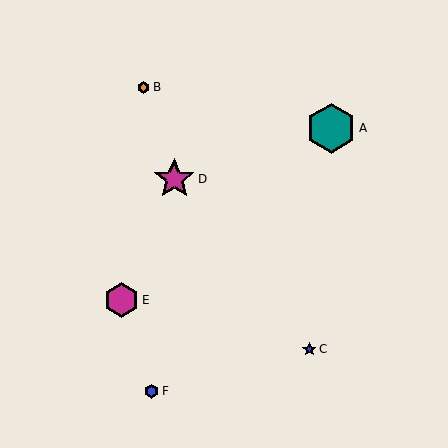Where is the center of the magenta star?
The center of the magenta star is at (174, 179).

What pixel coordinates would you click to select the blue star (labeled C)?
Click at (309, 349) to select the blue star C.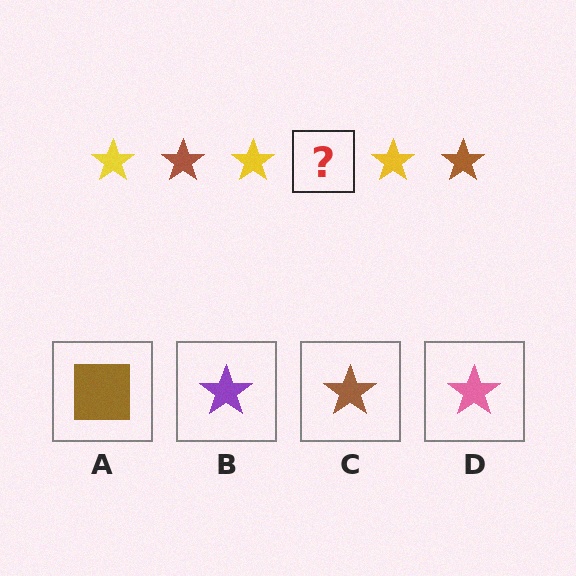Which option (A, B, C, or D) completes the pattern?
C.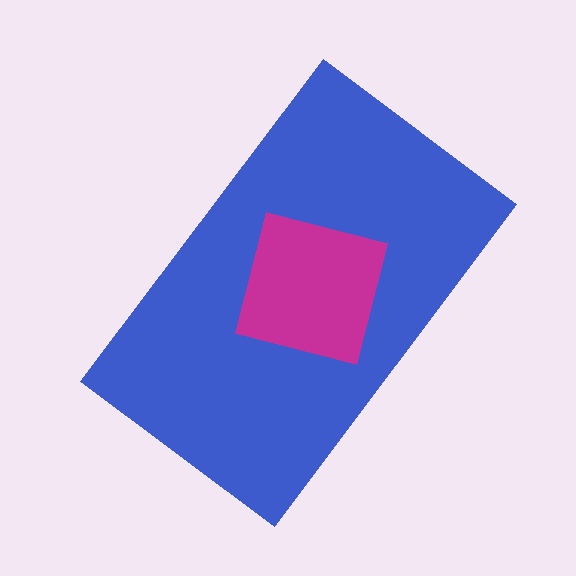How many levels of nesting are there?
2.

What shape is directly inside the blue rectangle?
The magenta square.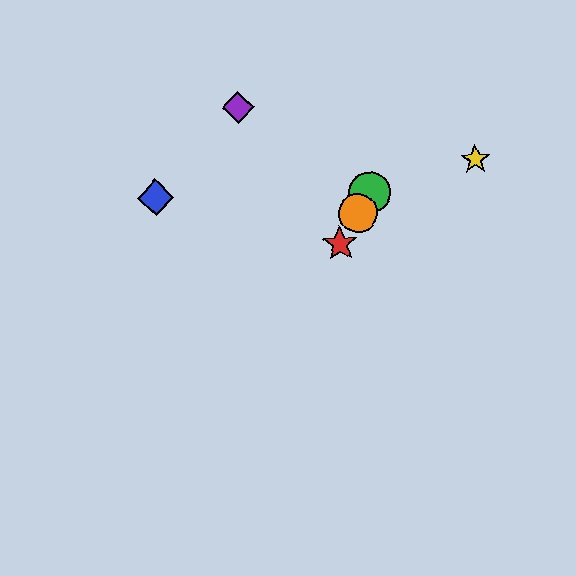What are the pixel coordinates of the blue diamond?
The blue diamond is at (156, 197).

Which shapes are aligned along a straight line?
The red star, the green circle, the orange circle are aligned along a straight line.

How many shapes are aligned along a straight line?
3 shapes (the red star, the green circle, the orange circle) are aligned along a straight line.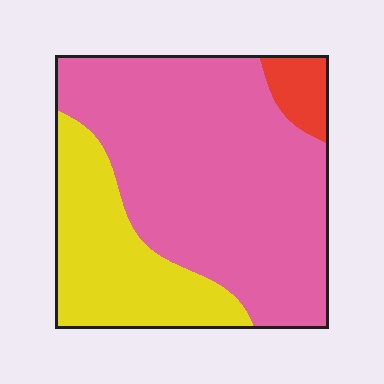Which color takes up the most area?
Pink, at roughly 65%.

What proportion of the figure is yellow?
Yellow takes up about one quarter (1/4) of the figure.